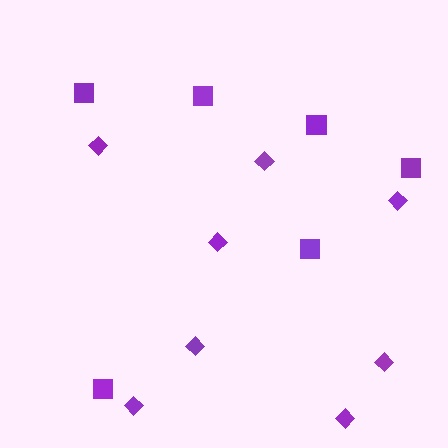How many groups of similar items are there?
There are 2 groups: one group of squares (6) and one group of diamonds (8).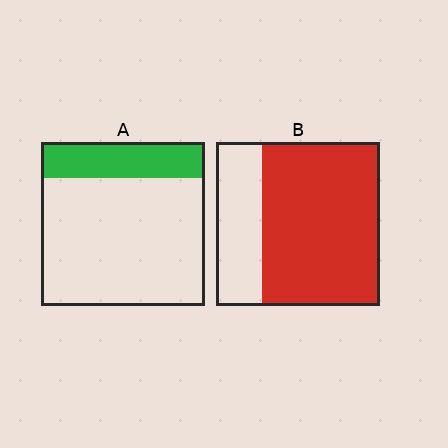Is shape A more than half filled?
No.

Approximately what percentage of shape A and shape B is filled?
A is approximately 20% and B is approximately 70%.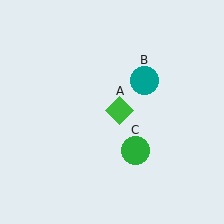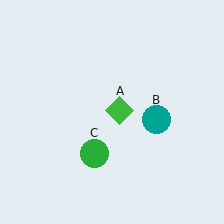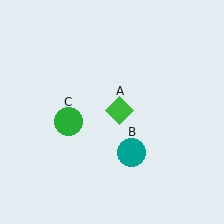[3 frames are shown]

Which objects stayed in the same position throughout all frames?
Green diamond (object A) remained stationary.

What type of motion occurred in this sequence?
The teal circle (object B), green circle (object C) rotated clockwise around the center of the scene.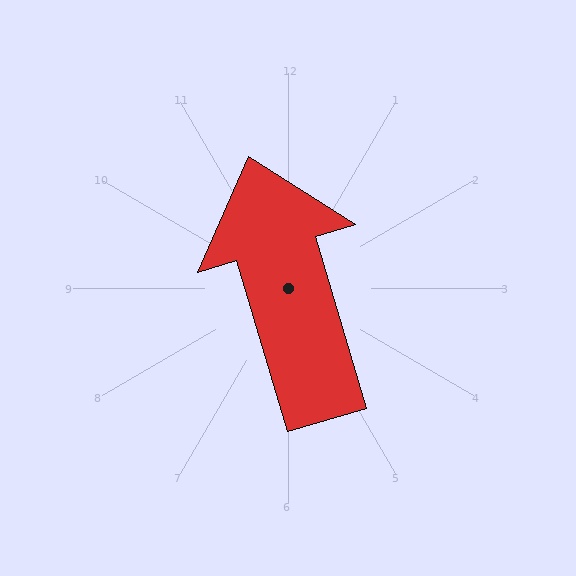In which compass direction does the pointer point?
North.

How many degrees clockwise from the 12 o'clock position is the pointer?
Approximately 343 degrees.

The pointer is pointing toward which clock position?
Roughly 11 o'clock.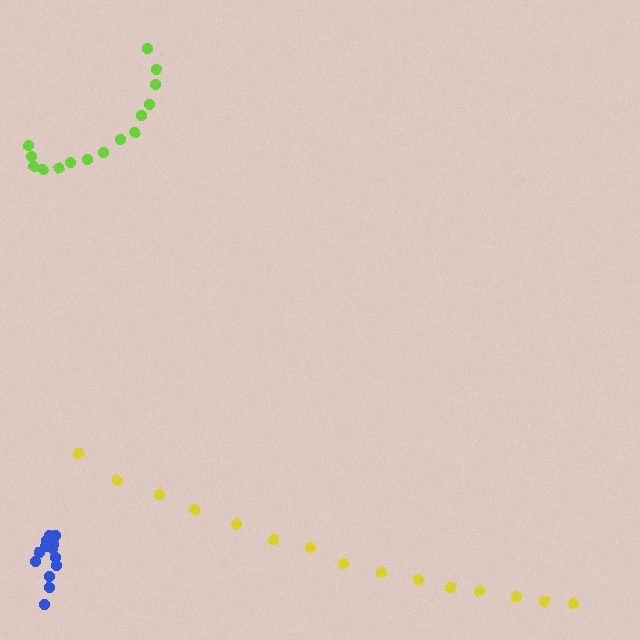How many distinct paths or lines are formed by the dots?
There are 3 distinct paths.